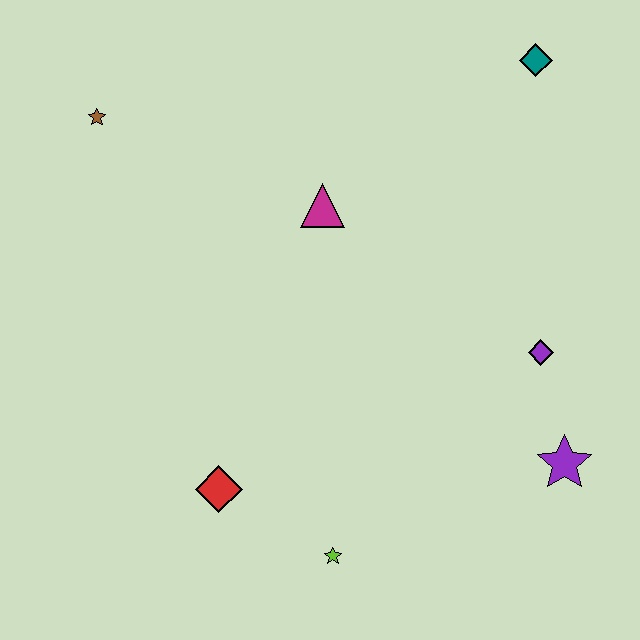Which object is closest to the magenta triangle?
The brown star is closest to the magenta triangle.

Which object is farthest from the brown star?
The purple star is farthest from the brown star.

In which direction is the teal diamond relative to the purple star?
The teal diamond is above the purple star.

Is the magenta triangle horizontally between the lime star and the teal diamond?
No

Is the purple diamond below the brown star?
Yes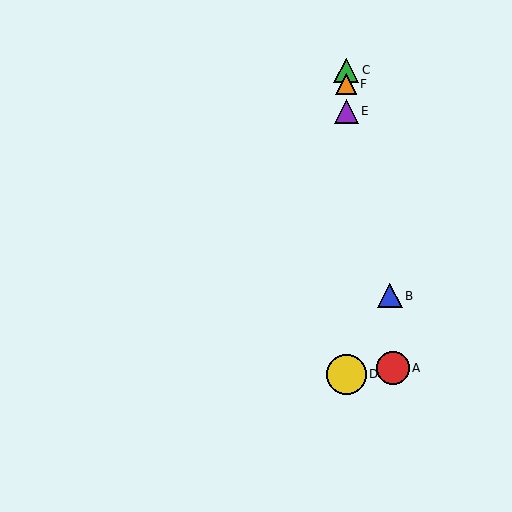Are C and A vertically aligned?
No, C is at x≈346 and A is at x≈393.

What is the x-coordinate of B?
Object B is at x≈390.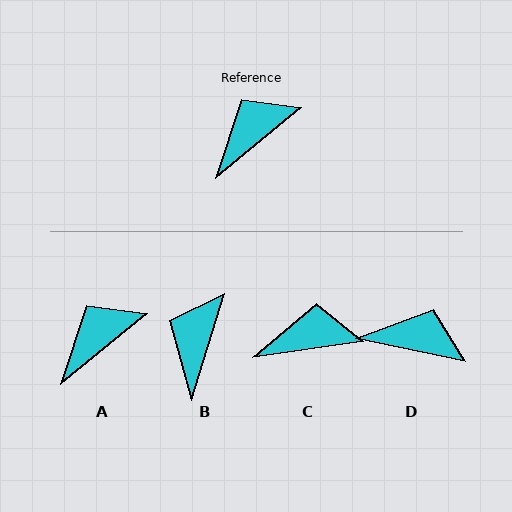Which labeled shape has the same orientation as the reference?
A.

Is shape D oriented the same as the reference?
No, it is off by about 51 degrees.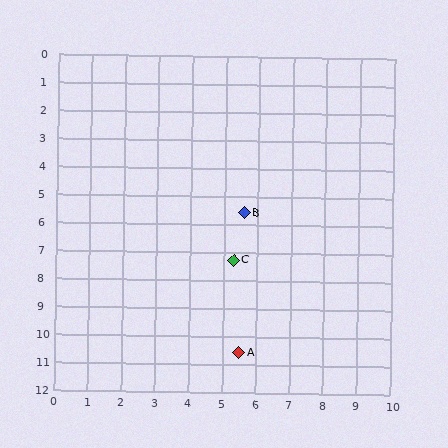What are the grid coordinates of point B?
Point B is at approximately (5.6, 5.6).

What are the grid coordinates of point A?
Point A is at approximately (5.5, 10.6).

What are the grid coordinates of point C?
Point C is at approximately (5.3, 7.3).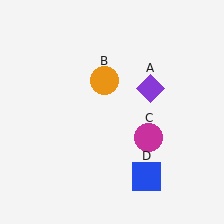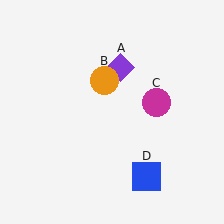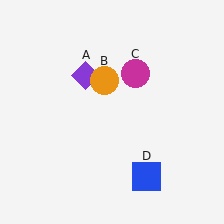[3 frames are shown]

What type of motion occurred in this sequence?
The purple diamond (object A), magenta circle (object C) rotated counterclockwise around the center of the scene.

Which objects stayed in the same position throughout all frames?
Orange circle (object B) and blue square (object D) remained stationary.